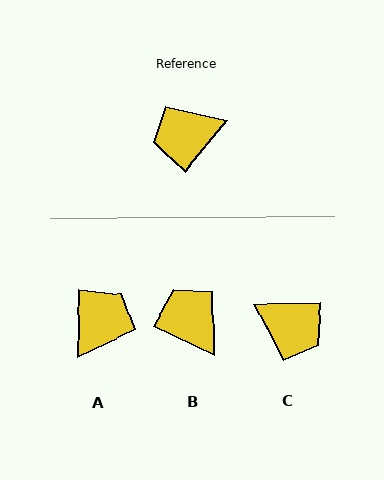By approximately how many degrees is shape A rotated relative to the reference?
Approximately 142 degrees clockwise.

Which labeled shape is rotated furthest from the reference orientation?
A, about 142 degrees away.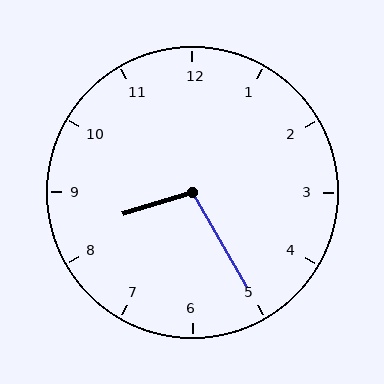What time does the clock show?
8:25.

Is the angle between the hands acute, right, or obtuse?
It is obtuse.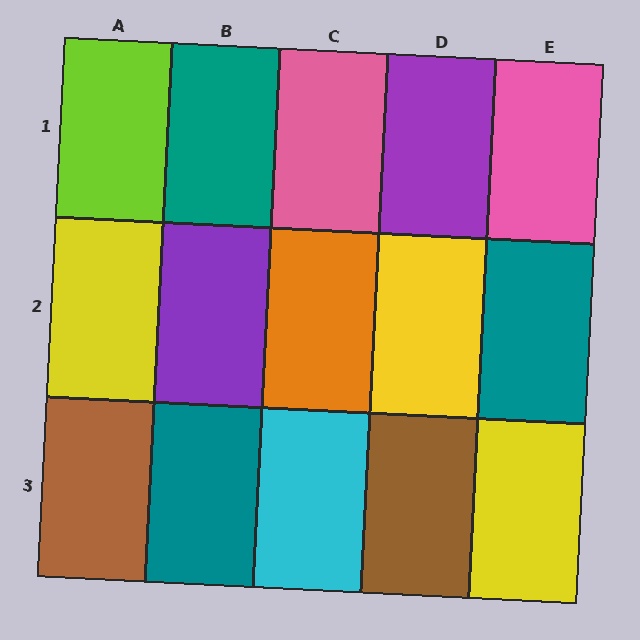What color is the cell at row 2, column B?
Purple.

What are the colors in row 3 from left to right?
Brown, teal, cyan, brown, yellow.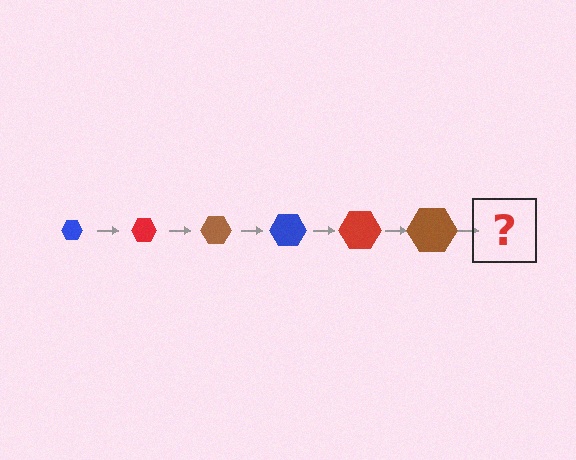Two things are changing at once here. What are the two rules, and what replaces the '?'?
The two rules are that the hexagon grows larger each step and the color cycles through blue, red, and brown. The '?' should be a blue hexagon, larger than the previous one.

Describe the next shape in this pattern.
It should be a blue hexagon, larger than the previous one.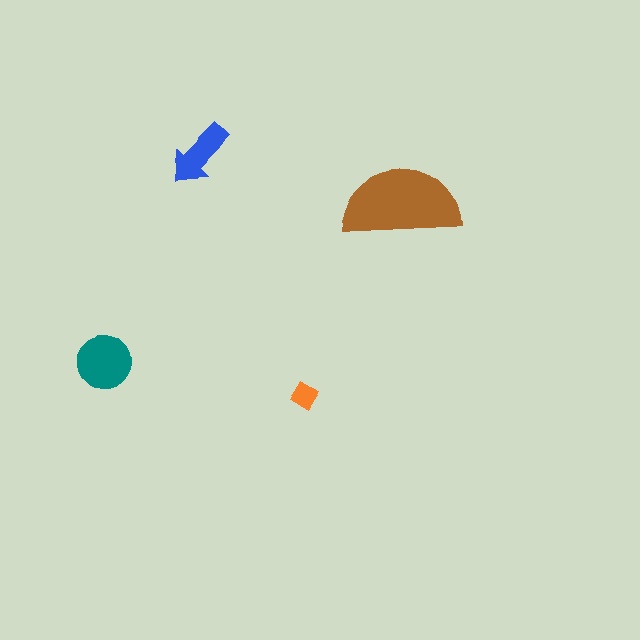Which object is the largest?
The brown semicircle.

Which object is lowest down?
The orange diamond is bottommost.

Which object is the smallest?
The orange diamond.